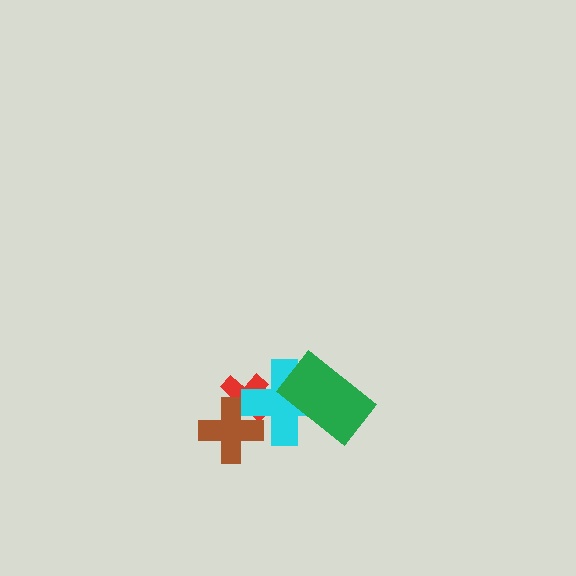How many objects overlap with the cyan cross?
3 objects overlap with the cyan cross.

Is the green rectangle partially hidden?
No, no other shape covers it.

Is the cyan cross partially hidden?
Yes, it is partially covered by another shape.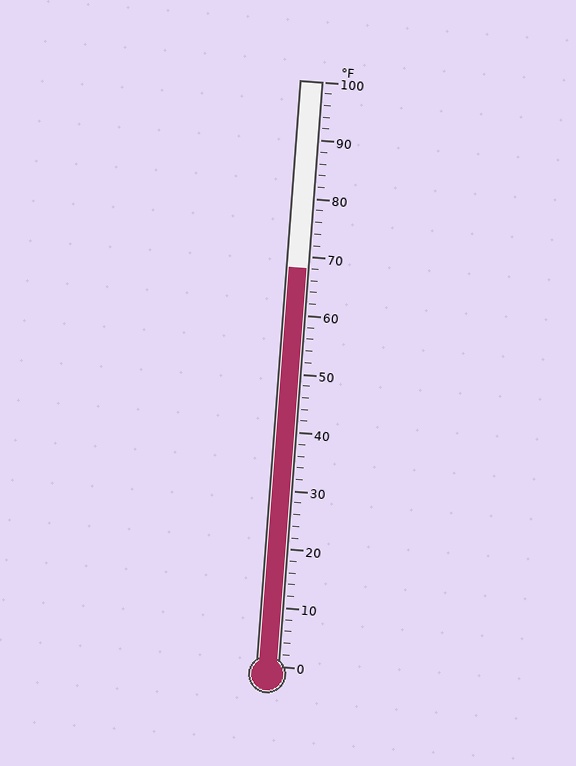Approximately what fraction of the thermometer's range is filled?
The thermometer is filled to approximately 70% of its range.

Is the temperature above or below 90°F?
The temperature is below 90°F.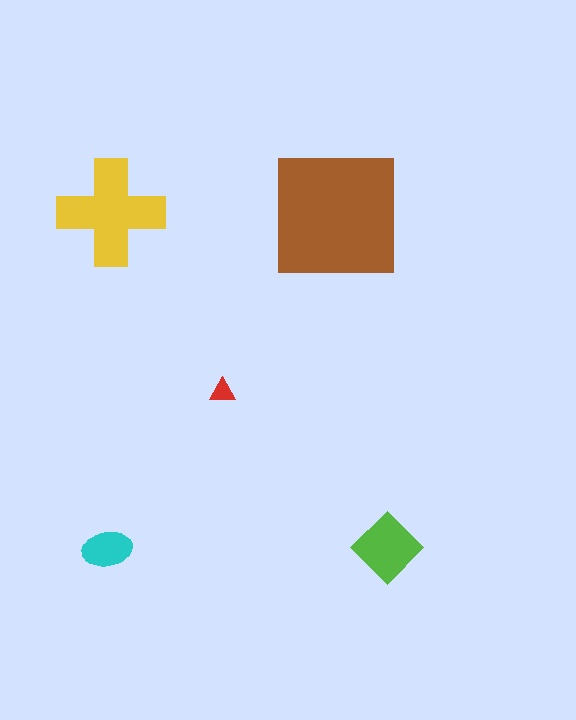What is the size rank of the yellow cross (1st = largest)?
2nd.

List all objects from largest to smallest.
The brown square, the yellow cross, the lime diamond, the cyan ellipse, the red triangle.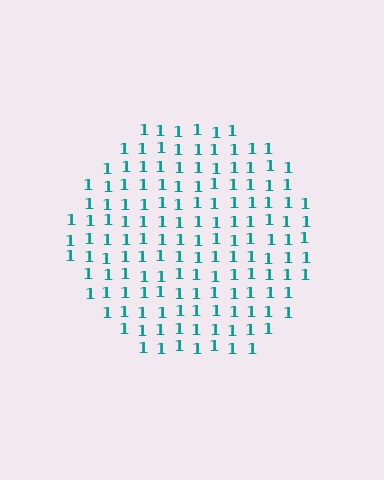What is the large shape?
The large shape is a circle.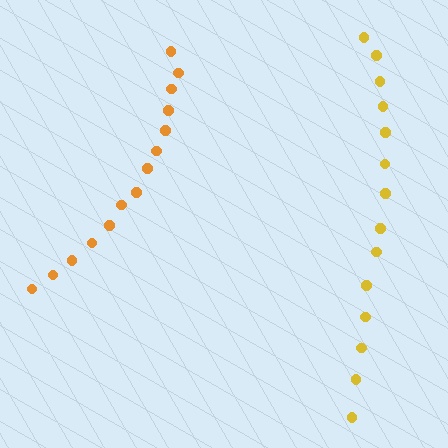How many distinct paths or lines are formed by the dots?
There are 2 distinct paths.